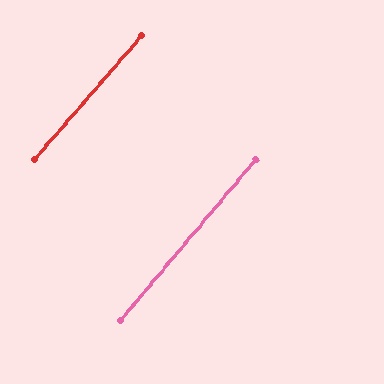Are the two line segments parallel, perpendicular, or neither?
Parallel — their directions differ by only 0.9°.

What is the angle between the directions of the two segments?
Approximately 1 degree.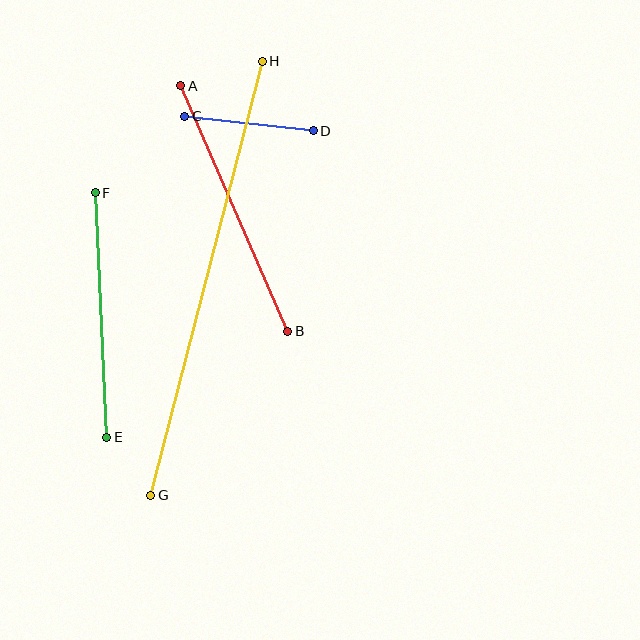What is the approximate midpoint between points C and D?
The midpoint is at approximately (249, 123) pixels.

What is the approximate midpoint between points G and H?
The midpoint is at approximately (207, 278) pixels.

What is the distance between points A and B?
The distance is approximately 267 pixels.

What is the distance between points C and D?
The distance is approximately 129 pixels.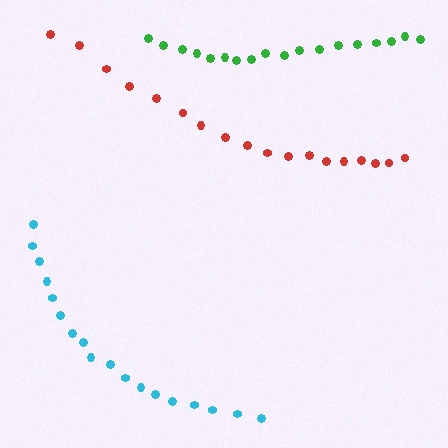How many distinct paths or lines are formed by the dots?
There are 3 distinct paths.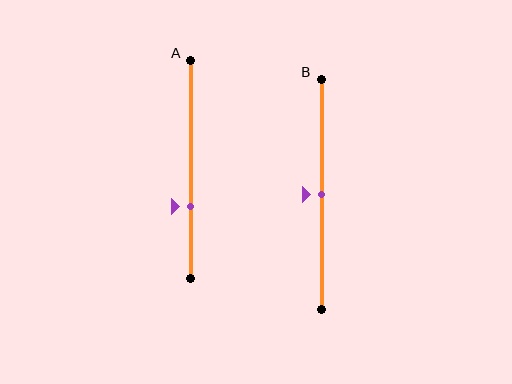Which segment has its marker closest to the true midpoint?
Segment B has its marker closest to the true midpoint.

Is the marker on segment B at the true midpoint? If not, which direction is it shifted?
Yes, the marker on segment B is at the true midpoint.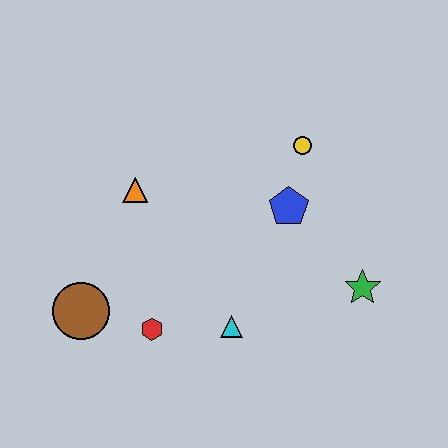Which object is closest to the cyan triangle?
The red hexagon is closest to the cyan triangle.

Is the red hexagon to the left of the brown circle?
No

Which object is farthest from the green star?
The brown circle is farthest from the green star.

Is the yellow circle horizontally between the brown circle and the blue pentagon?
No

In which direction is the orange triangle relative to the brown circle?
The orange triangle is above the brown circle.